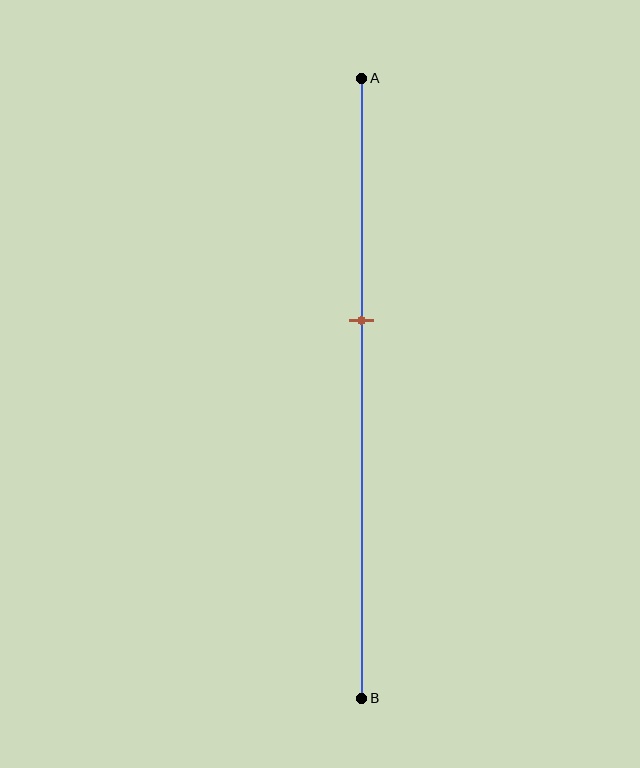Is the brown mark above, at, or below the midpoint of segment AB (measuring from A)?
The brown mark is above the midpoint of segment AB.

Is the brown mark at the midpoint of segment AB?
No, the mark is at about 40% from A, not at the 50% midpoint.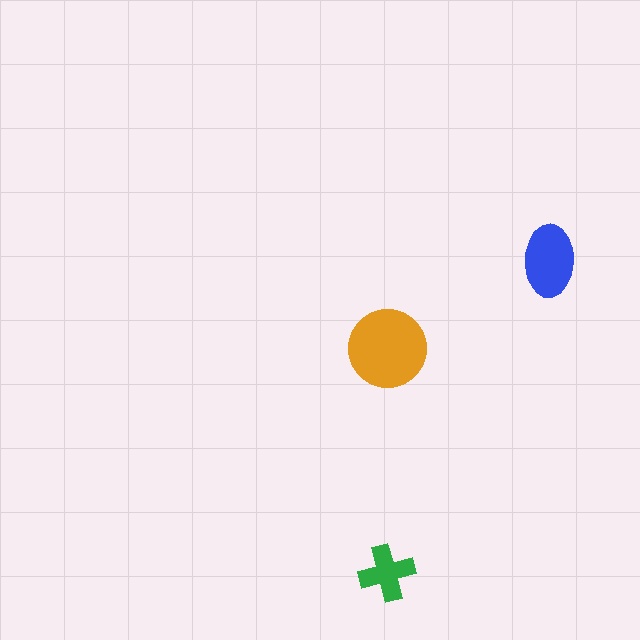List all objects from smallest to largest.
The green cross, the blue ellipse, the orange circle.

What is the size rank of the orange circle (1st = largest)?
1st.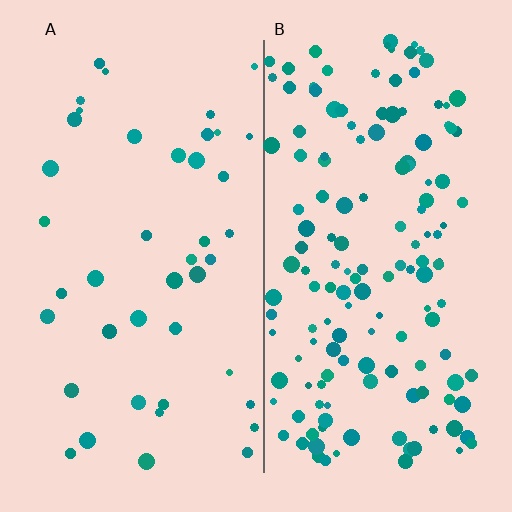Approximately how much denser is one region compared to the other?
Approximately 3.5× — region B over region A.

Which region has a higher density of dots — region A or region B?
B (the right).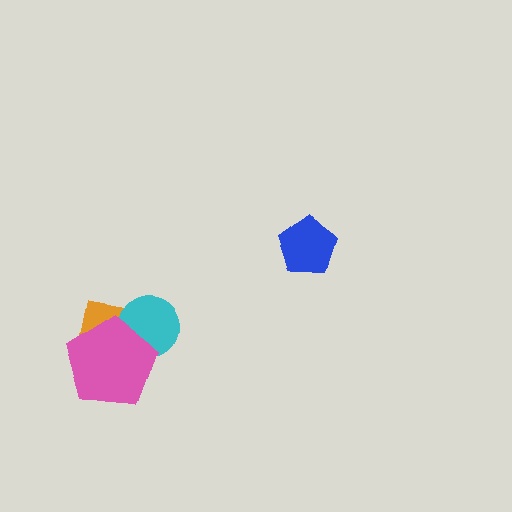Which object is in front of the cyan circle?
The pink pentagon is in front of the cyan circle.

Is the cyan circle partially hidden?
Yes, it is partially covered by another shape.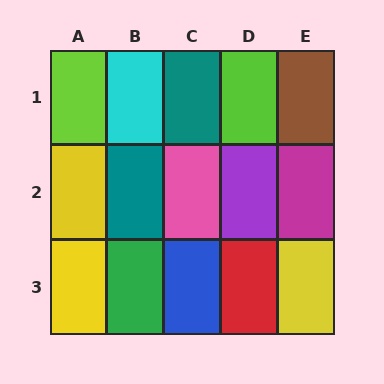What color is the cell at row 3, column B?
Green.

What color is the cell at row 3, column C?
Blue.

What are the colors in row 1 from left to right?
Lime, cyan, teal, lime, brown.